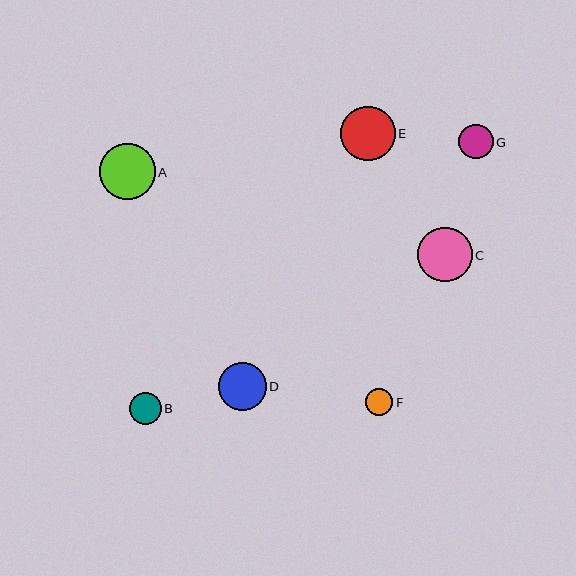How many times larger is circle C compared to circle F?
Circle C is approximately 2.0 times the size of circle F.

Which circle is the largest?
Circle A is the largest with a size of approximately 56 pixels.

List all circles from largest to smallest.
From largest to smallest: A, E, C, D, G, B, F.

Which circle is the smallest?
Circle F is the smallest with a size of approximately 27 pixels.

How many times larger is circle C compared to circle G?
Circle C is approximately 1.6 times the size of circle G.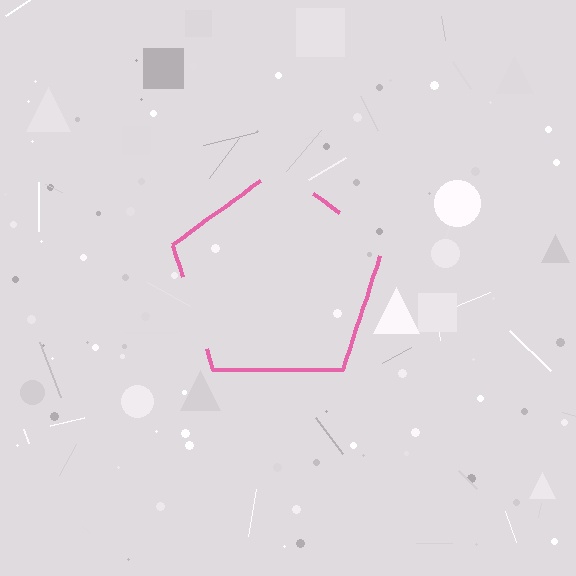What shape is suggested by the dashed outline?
The dashed outline suggests a pentagon.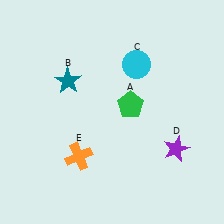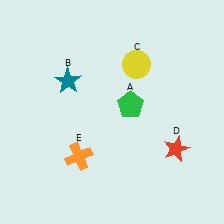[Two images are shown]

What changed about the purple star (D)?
In Image 1, D is purple. In Image 2, it changed to red.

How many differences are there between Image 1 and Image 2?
There are 2 differences between the two images.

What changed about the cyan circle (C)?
In Image 1, C is cyan. In Image 2, it changed to yellow.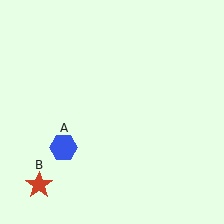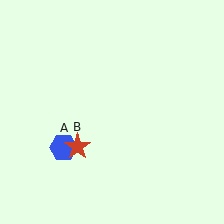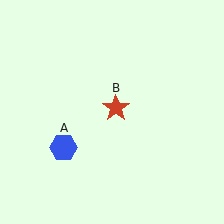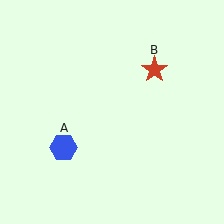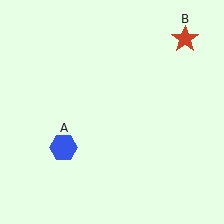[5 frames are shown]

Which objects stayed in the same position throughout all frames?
Blue hexagon (object A) remained stationary.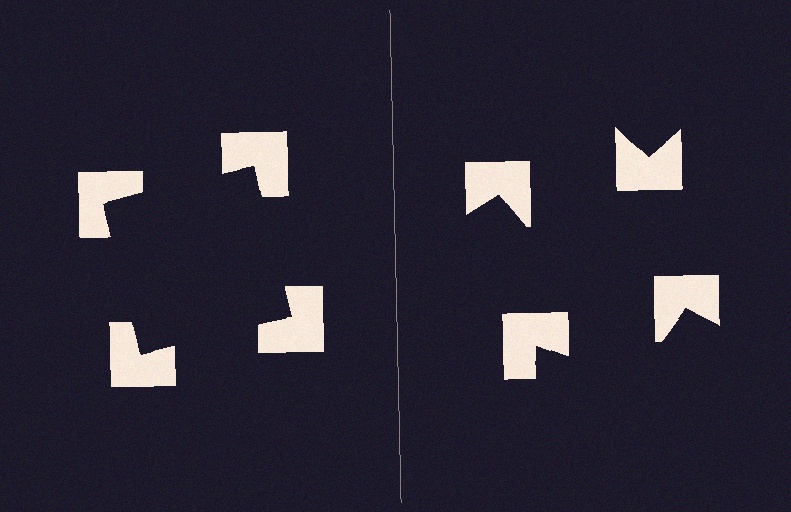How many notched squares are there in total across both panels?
8 — 4 on each side.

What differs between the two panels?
The notched squares are positioned identically on both sides; only the wedge orientations differ. On the left they align to a square; on the right they are misaligned.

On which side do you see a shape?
An illusory square appears on the left side. On the right side the wedge cuts are rotated, so no coherent shape forms.